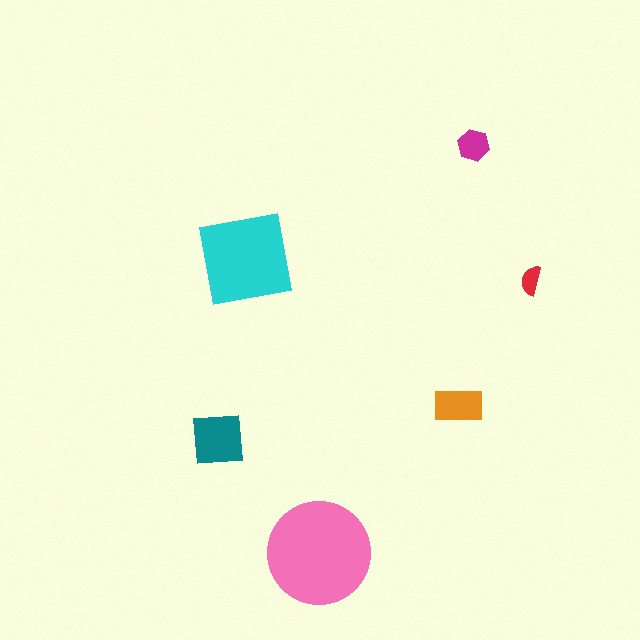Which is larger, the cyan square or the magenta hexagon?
The cyan square.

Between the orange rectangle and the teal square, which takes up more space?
The teal square.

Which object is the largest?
The pink circle.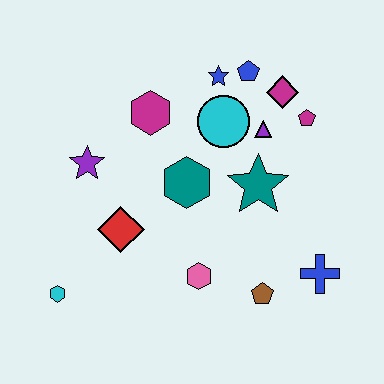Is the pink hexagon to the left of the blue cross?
Yes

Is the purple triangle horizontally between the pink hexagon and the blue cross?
Yes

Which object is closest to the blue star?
The blue pentagon is closest to the blue star.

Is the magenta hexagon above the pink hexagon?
Yes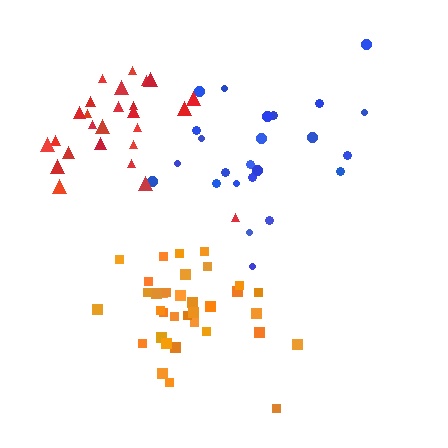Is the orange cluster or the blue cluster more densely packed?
Orange.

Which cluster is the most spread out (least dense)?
Blue.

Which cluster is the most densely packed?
Orange.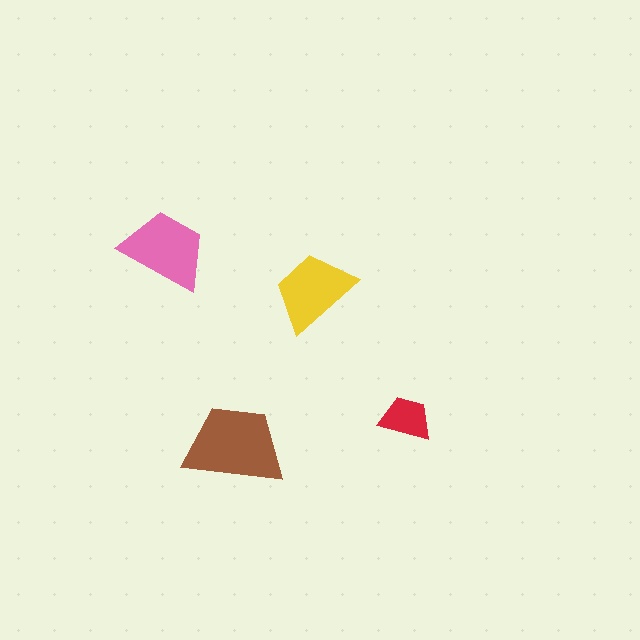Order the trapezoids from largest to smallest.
the brown one, the pink one, the yellow one, the red one.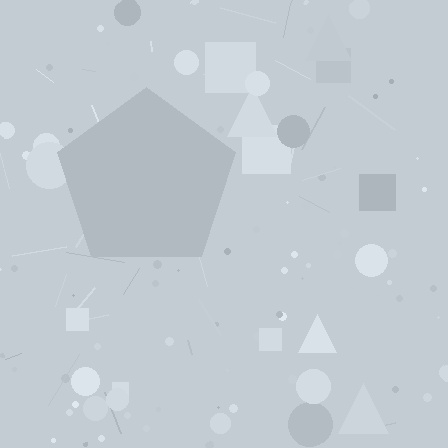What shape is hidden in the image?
A pentagon is hidden in the image.